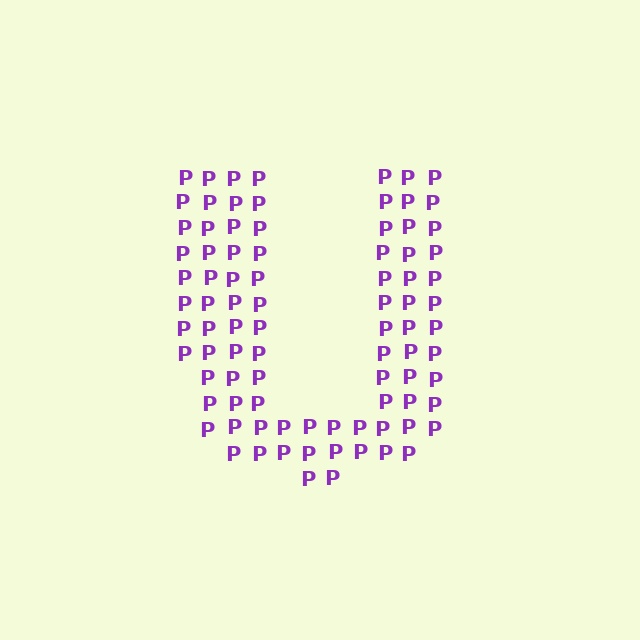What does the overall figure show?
The overall figure shows the letter U.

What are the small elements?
The small elements are letter P's.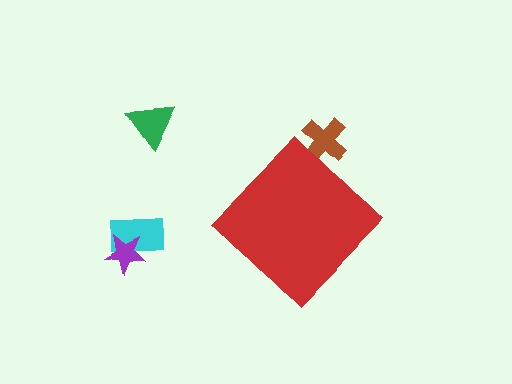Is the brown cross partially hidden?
Yes, the brown cross is partially hidden behind the red diamond.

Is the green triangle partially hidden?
No, the green triangle is fully visible.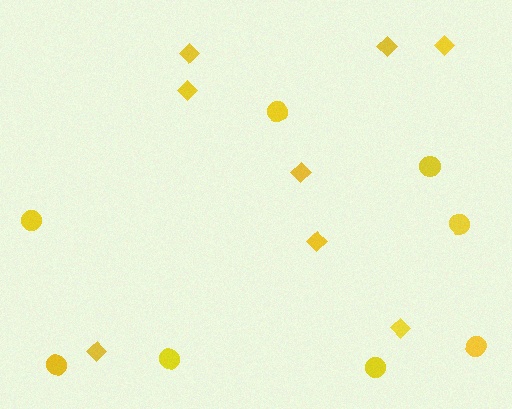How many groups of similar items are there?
There are 2 groups: one group of diamonds (8) and one group of circles (8).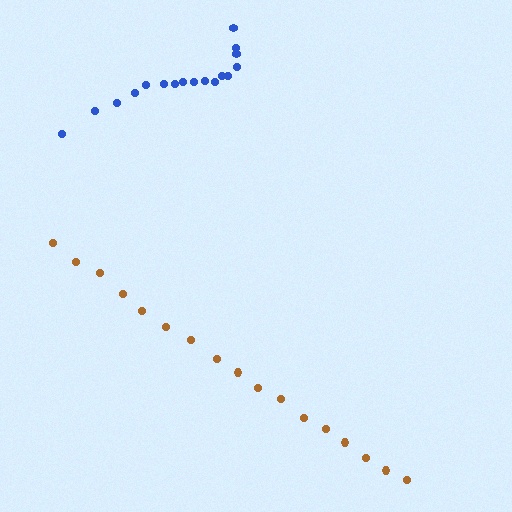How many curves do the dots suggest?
There are 2 distinct paths.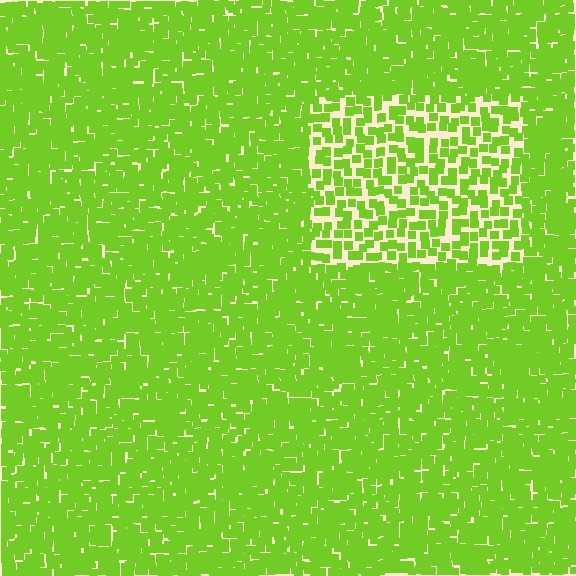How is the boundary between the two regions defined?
The boundary is defined by a change in element density (approximately 2.0x ratio). All elements are the same color, size, and shape.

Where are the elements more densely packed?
The elements are more densely packed outside the rectangle boundary.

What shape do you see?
I see a rectangle.